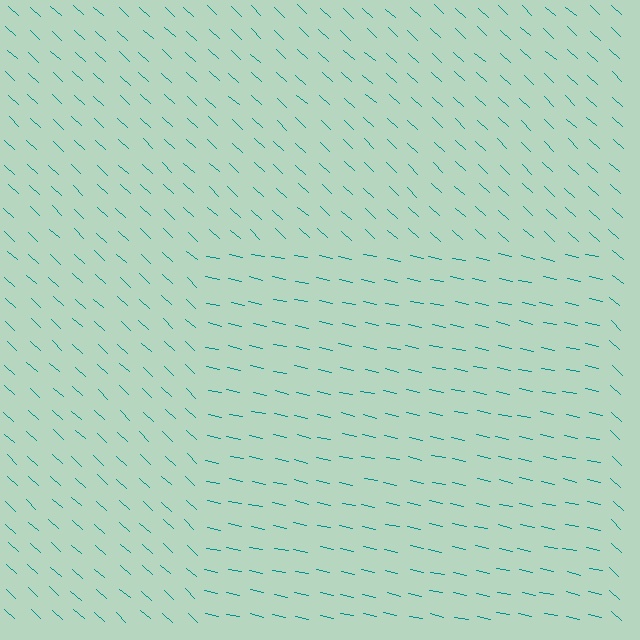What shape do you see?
I see a rectangle.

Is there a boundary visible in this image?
Yes, there is a texture boundary formed by a change in line orientation.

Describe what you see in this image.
The image is filled with small teal line segments. A rectangle region in the image has lines oriented differently from the surrounding lines, creating a visible texture boundary.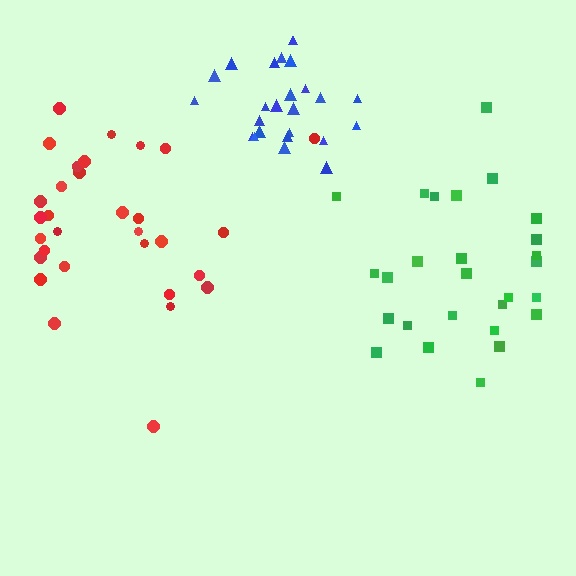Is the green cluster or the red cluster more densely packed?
Red.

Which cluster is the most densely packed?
Blue.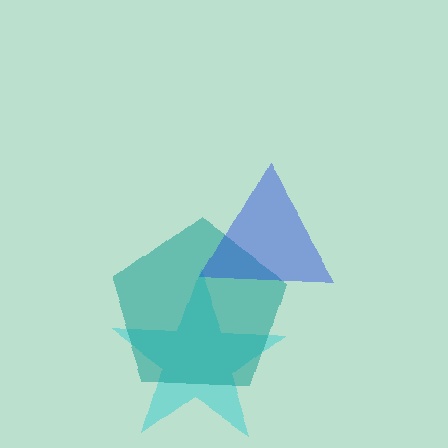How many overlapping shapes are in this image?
There are 3 overlapping shapes in the image.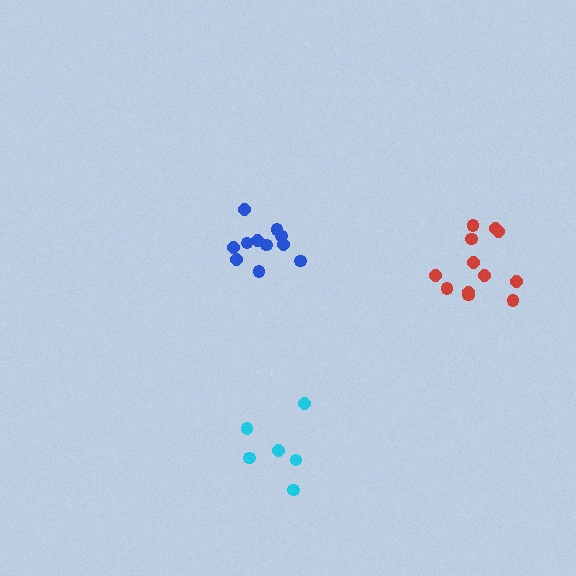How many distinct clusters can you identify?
There are 3 distinct clusters.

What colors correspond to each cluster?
The clusters are colored: blue, cyan, red.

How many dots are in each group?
Group 1: 11 dots, Group 2: 6 dots, Group 3: 12 dots (29 total).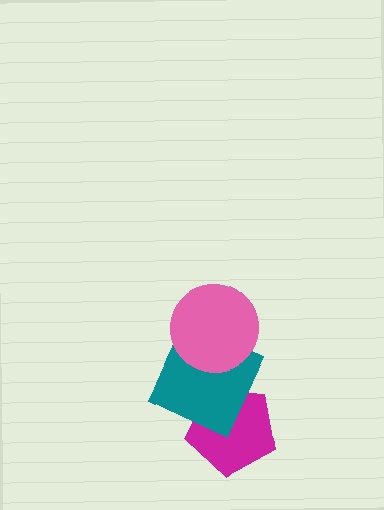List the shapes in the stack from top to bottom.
From top to bottom: the pink circle, the teal square, the magenta pentagon.